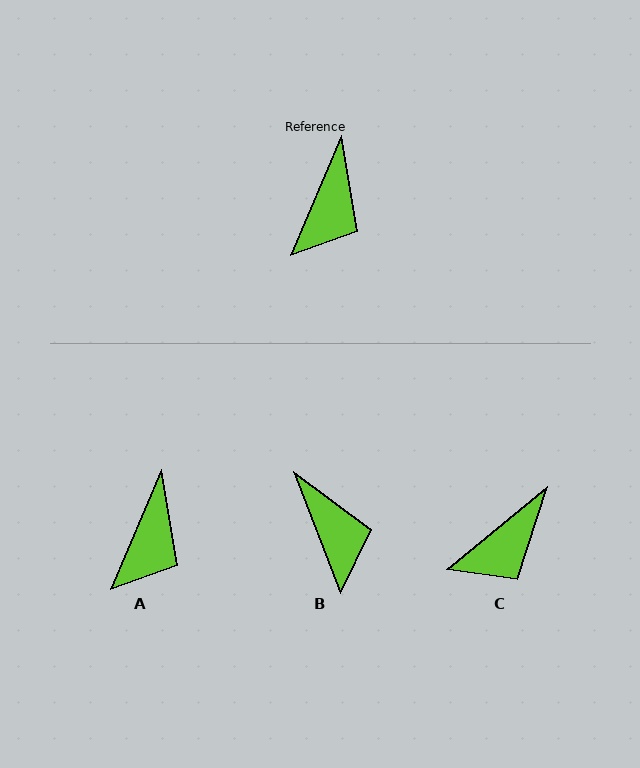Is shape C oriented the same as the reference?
No, it is off by about 28 degrees.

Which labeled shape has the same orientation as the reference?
A.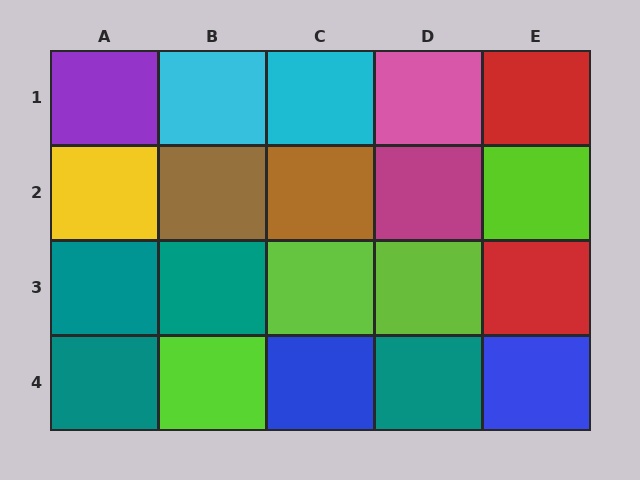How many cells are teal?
4 cells are teal.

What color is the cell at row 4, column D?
Teal.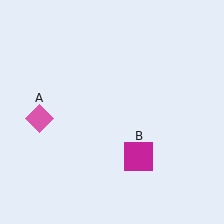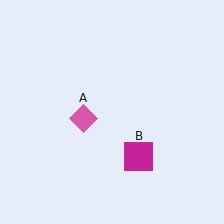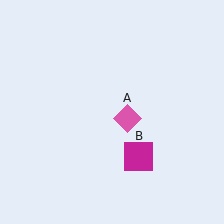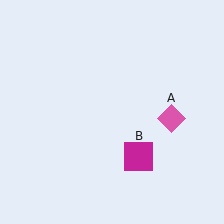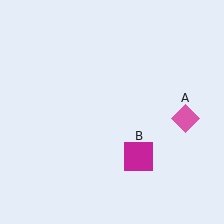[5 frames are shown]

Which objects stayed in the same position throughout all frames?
Magenta square (object B) remained stationary.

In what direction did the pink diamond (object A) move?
The pink diamond (object A) moved right.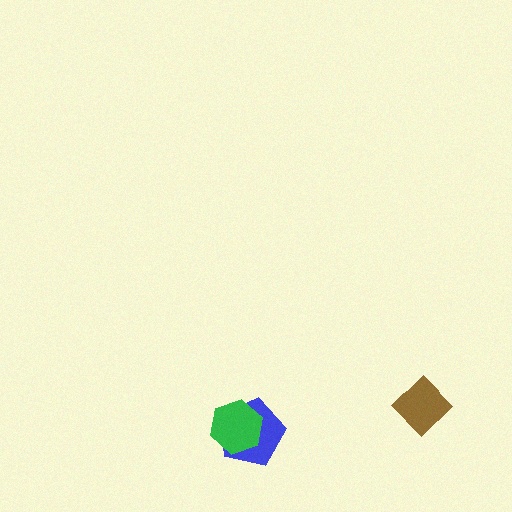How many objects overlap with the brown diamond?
0 objects overlap with the brown diamond.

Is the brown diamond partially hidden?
No, no other shape covers it.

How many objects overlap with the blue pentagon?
1 object overlaps with the blue pentagon.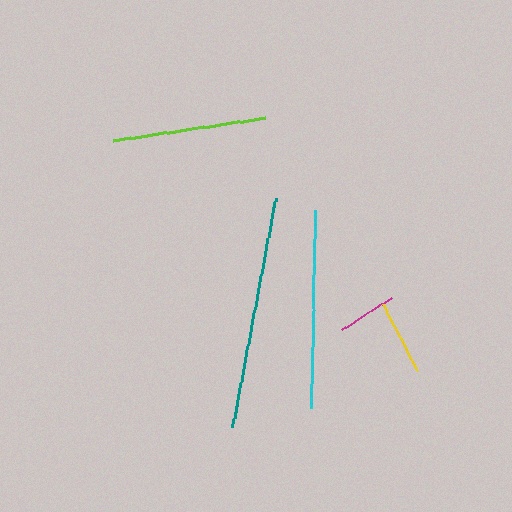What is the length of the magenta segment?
The magenta segment is approximately 60 pixels long.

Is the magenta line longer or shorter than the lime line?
The lime line is longer than the magenta line.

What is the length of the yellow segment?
The yellow segment is approximately 75 pixels long.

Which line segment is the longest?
The teal line is the longest at approximately 234 pixels.